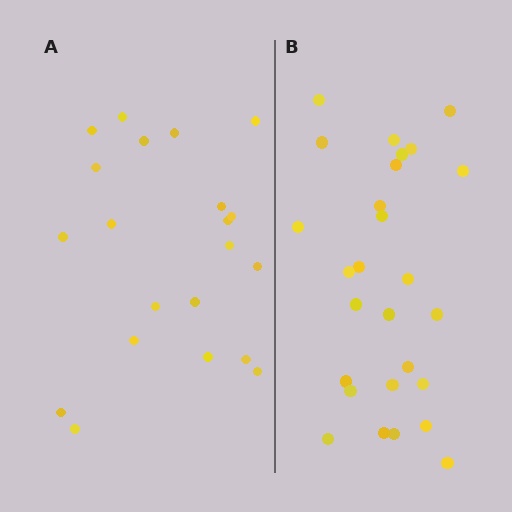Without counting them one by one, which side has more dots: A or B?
Region B (the right region) has more dots.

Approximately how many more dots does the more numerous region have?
Region B has about 6 more dots than region A.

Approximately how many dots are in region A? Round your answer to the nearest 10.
About 20 dots. (The exact count is 21, which rounds to 20.)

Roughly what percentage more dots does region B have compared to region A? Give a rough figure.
About 30% more.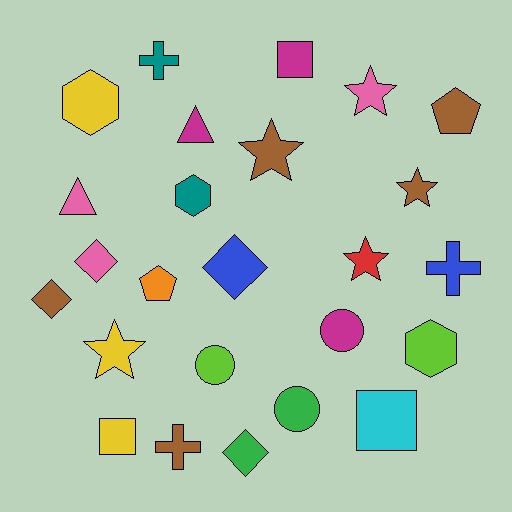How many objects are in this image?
There are 25 objects.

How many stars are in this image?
There are 5 stars.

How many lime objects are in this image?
There are 2 lime objects.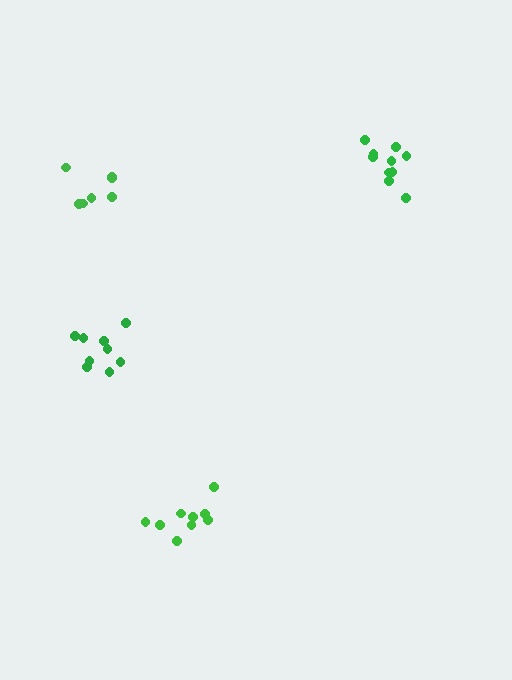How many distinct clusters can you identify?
There are 4 distinct clusters.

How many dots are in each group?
Group 1: 9 dots, Group 2: 7 dots, Group 3: 11 dots, Group 4: 9 dots (36 total).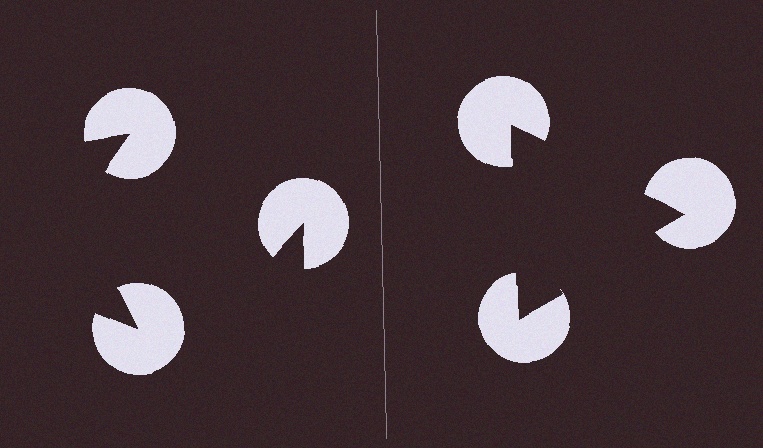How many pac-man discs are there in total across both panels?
6 — 3 on each side.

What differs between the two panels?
The pac-man discs are positioned identically on both sides; only the wedge orientations differ. On the right they align to a triangle; on the left they are misaligned.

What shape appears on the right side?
An illusory triangle.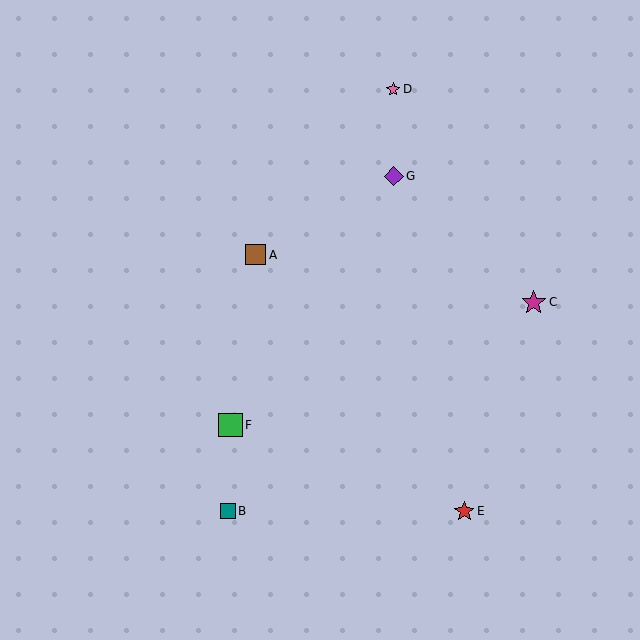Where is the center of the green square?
The center of the green square is at (230, 425).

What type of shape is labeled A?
Shape A is a brown square.